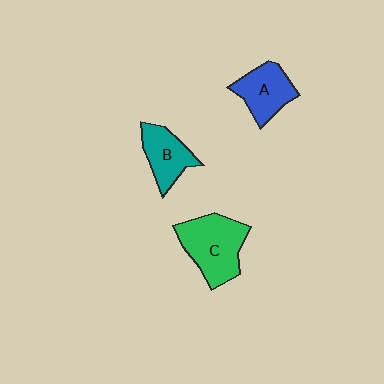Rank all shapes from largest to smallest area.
From largest to smallest: C (green), A (blue), B (teal).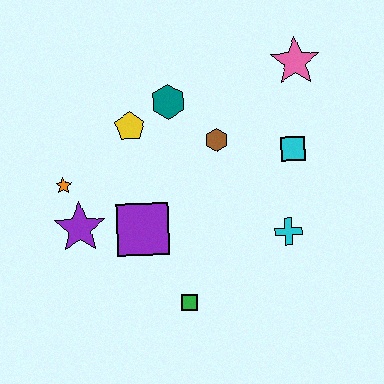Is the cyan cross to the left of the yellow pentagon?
No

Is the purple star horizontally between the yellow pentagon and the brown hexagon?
No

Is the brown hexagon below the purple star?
No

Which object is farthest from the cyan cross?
The orange star is farthest from the cyan cross.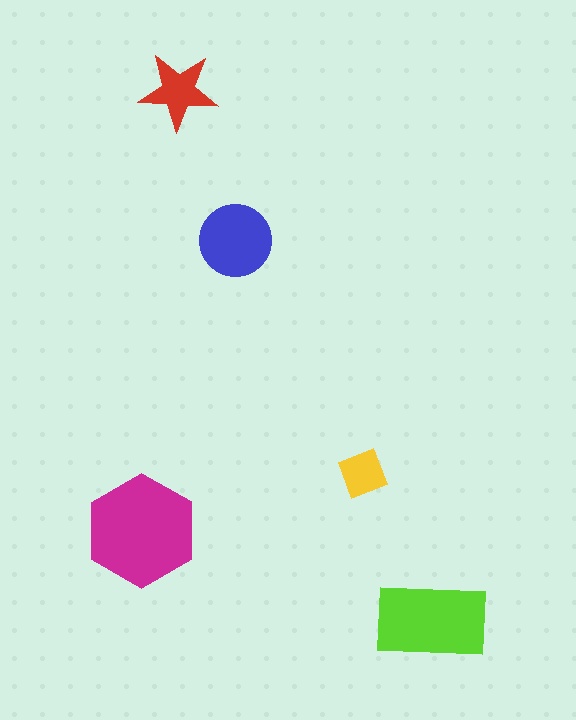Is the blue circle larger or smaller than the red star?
Larger.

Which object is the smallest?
The yellow diamond.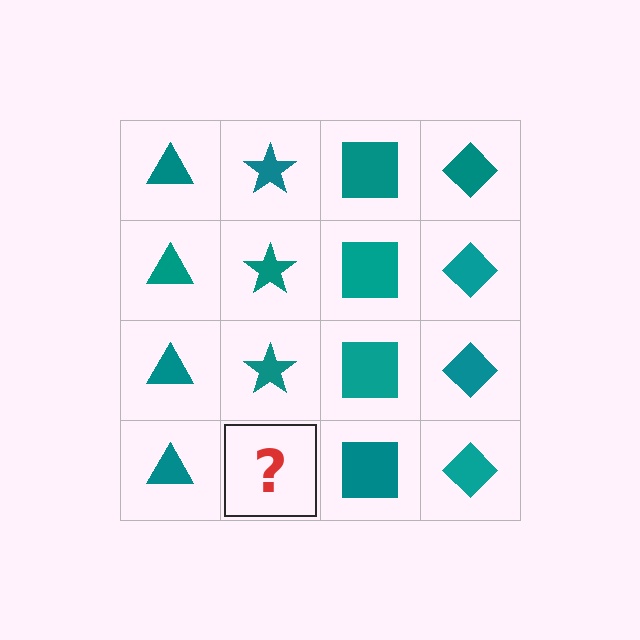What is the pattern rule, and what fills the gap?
The rule is that each column has a consistent shape. The gap should be filled with a teal star.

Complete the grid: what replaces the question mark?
The question mark should be replaced with a teal star.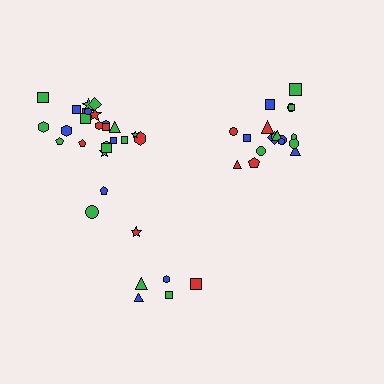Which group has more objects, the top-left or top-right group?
The top-left group.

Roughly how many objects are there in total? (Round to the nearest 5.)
Roughly 50 objects in total.